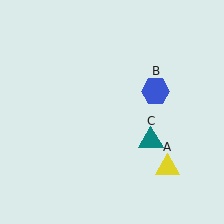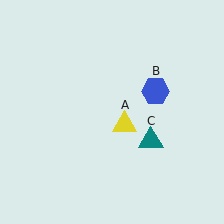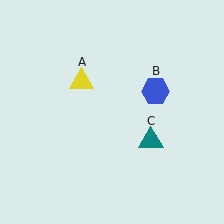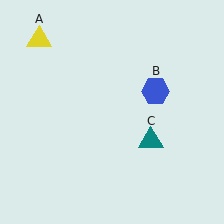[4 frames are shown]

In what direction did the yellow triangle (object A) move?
The yellow triangle (object A) moved up and to the left.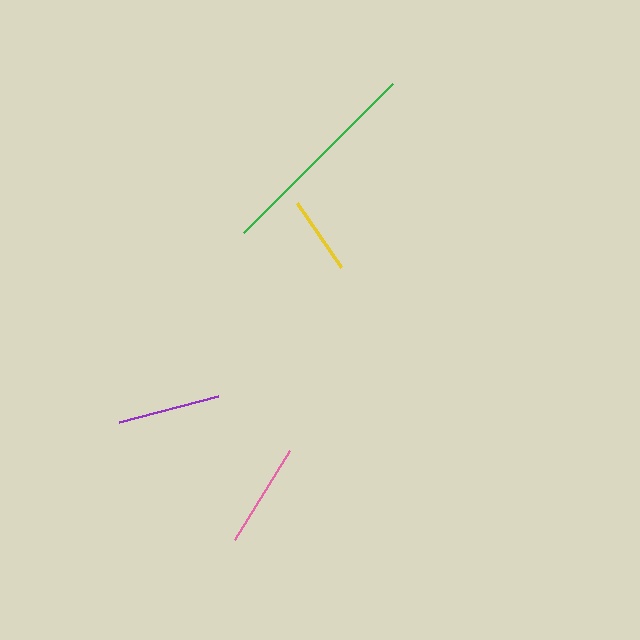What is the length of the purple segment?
The purple segment is approximately 103 pixels long.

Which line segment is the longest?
The green line is the longest at approximately 210 pixels.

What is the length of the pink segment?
The pink segment is approximately 105 pixels long.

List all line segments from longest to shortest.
From longest to shortest: green, pink, purple, yellow.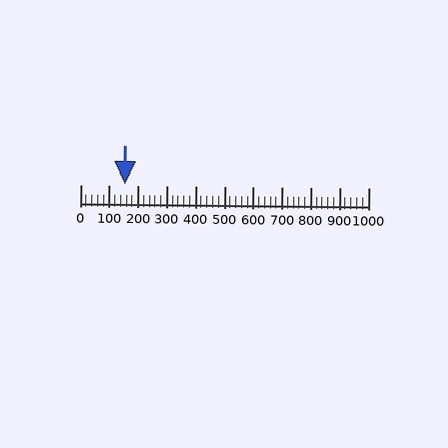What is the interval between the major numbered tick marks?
The major tick marks are spaced 100 units apart.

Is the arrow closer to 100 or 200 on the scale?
The arrow is closer to 200.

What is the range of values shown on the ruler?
The ruler shows values from 0 to 1000.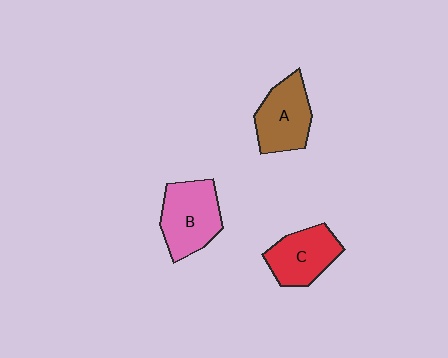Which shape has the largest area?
Shape B (pink).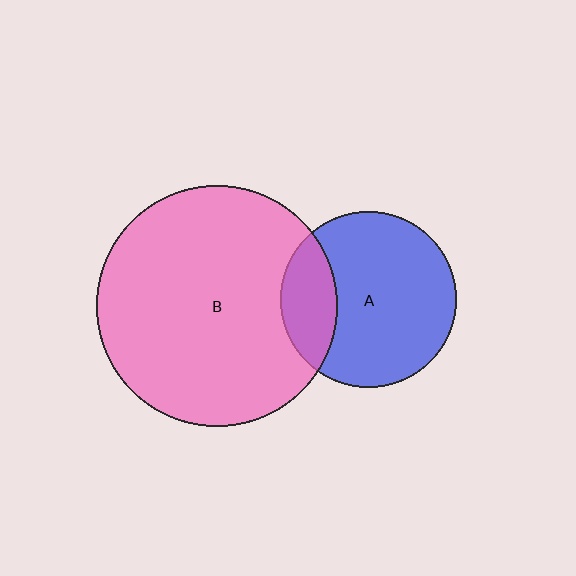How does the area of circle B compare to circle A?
Approximately 1.9 times.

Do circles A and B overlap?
Yes.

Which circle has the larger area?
Circle B (pink).